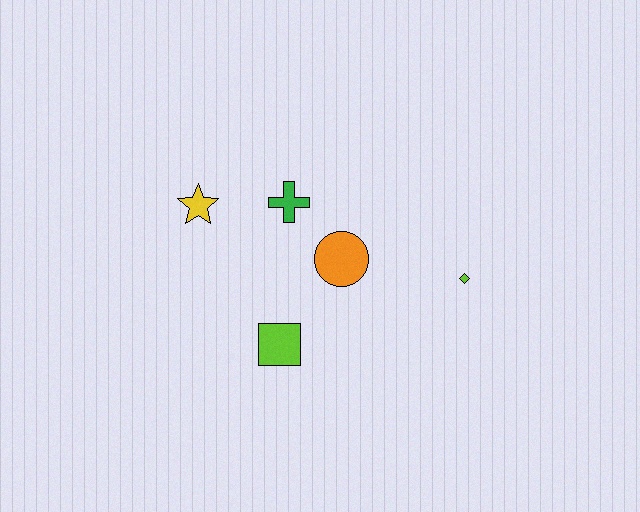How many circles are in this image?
There is 1 circle.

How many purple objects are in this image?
There are no purple objects.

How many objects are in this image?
There are 5 objects.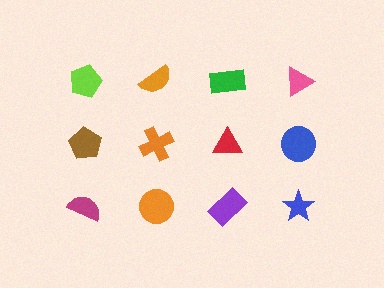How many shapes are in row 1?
4 shapes.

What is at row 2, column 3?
A red triangle.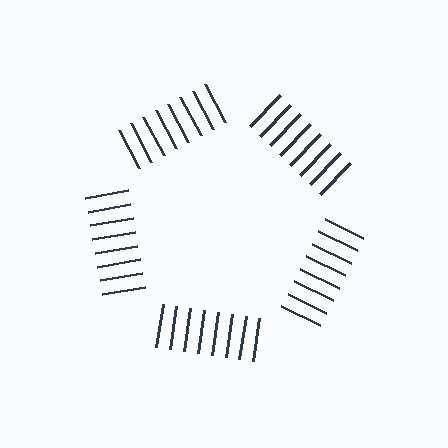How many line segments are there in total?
40 — 8 along each of the 5 edges.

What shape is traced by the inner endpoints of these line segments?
An illusory pentagon — the line segments terminate on its edges but no continuous stroke is drawn.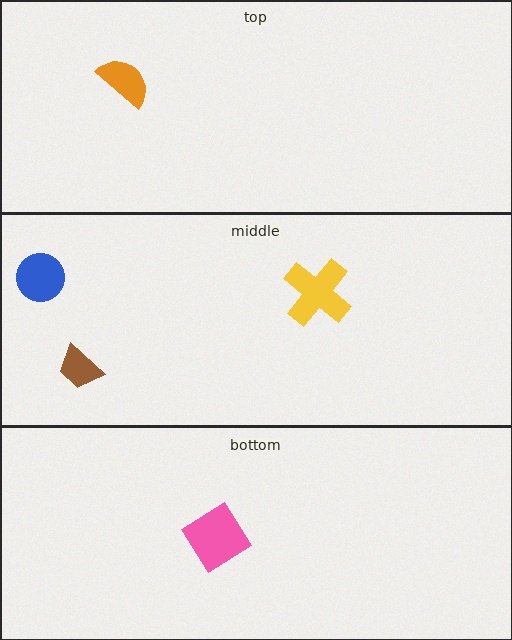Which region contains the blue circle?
The middle region.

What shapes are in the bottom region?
The pink diamond.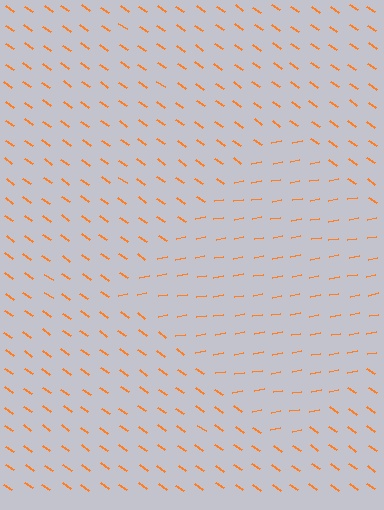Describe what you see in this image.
The image is filled with small orange line segments. A diamond region in the image has lines oriented differently from the surrounding lines, creating a visible texture boundary.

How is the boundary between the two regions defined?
The boundary is defined purely by a change in line orientation (approximately 45 degrees difference). All lines are the same color and thickness.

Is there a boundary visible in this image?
Yes, there is a texture boundary formed by a change in line orientation.